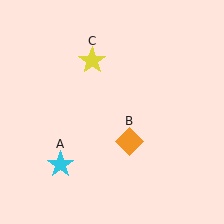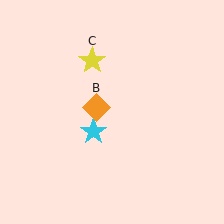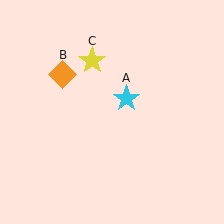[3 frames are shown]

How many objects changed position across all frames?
2 objects changed position: cyan star (object A), orange diamond (object B).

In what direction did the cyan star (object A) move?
The cyan star (object A) moved up and to the right.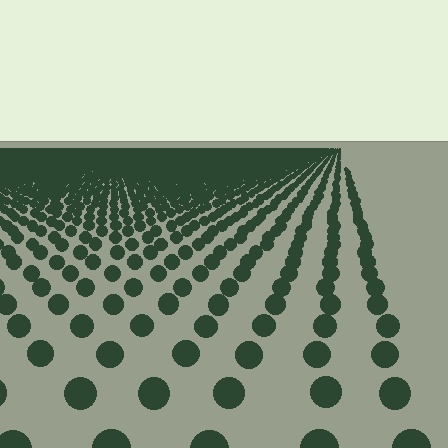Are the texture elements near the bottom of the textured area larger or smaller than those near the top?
Larger. Near the bottom, elements are closer to the viewer and appear at a bigger on-screen size.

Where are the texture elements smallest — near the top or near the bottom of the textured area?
Near the top.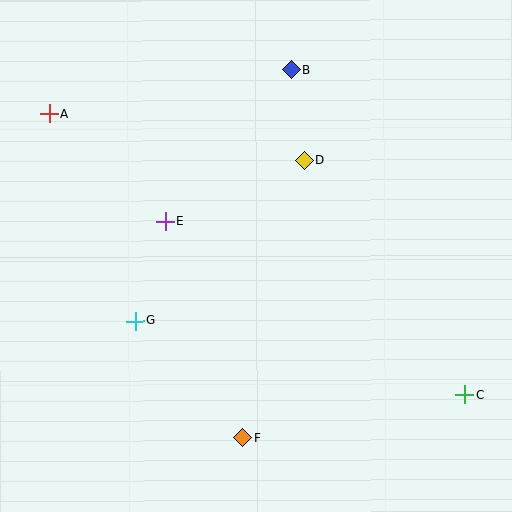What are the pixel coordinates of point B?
Point B is at (292, 70).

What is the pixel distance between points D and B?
The distance between D and B is 91 pixels.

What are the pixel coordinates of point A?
Point A is at (50, 114).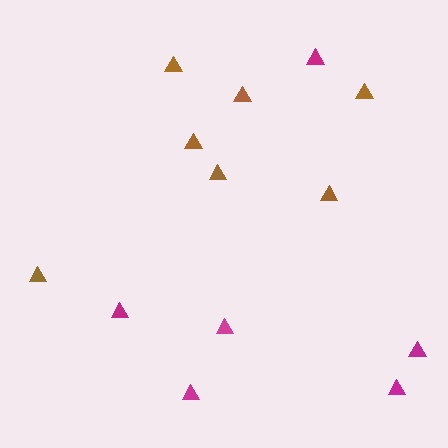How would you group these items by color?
There are 2 groups: one group of brown triangles (7) and one group of magenta triangles (6).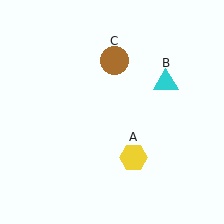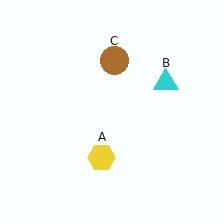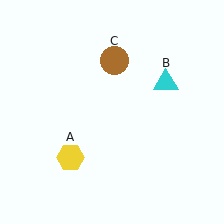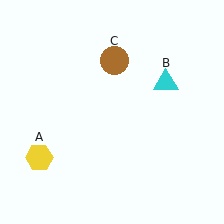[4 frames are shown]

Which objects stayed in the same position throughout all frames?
Cyan triangle (object B) and brown circle (object C) remained stationary.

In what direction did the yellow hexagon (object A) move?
The yellow hexagon (object A) moved left.